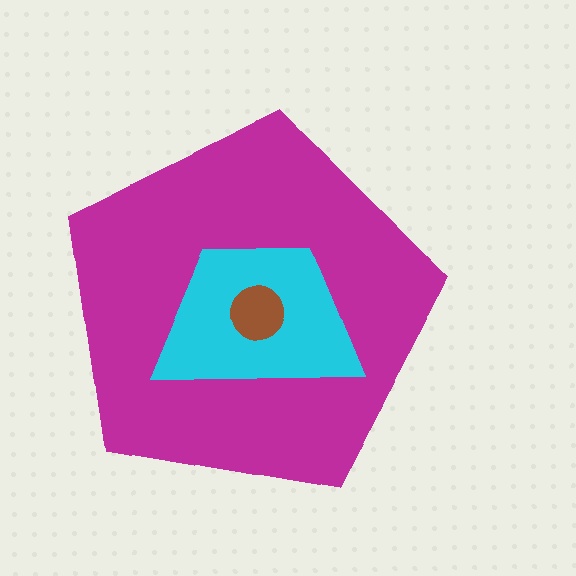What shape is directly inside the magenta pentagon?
The cyan trapezoid.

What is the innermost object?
The brown circle.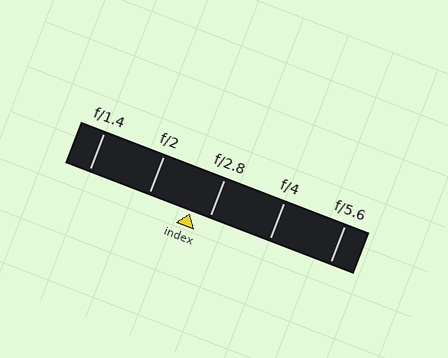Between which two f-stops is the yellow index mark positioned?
The index mark is between f/2 and f/2.8.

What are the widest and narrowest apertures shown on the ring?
The widest aperture shown is f/1.4 and the narrowest is f/5.6.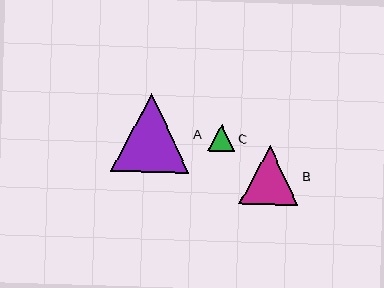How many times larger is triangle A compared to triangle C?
Triangle A is approximately 2.9 times the size of triangle C.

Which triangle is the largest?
Triangle A is the largest with a size of approximately 79 pixels.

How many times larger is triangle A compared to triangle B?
Triangle A is approximately 1.3 times the size of triangle B.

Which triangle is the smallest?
Triangle C is the smallest with a size of approximately 27 pixels.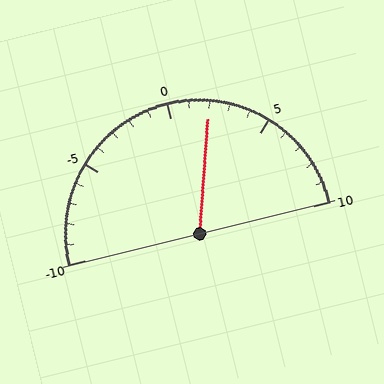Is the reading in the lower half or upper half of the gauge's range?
The reading is in the upper half of the range (-10 to 10).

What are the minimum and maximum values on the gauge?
The gauge ranges from -10 to 10.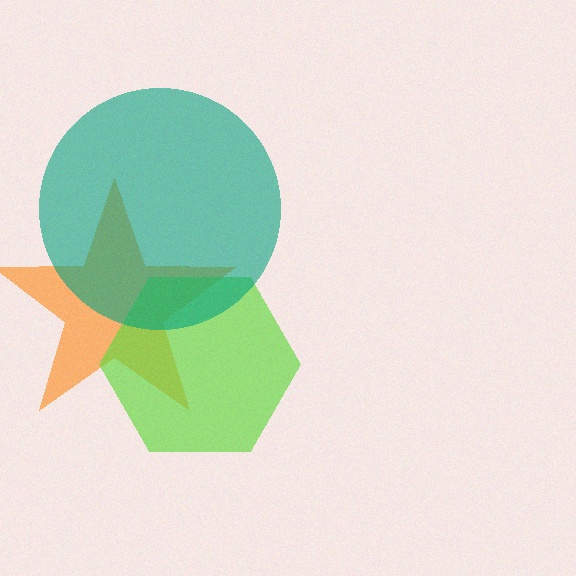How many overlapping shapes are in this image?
There are 3 overlapping shapes in the image.